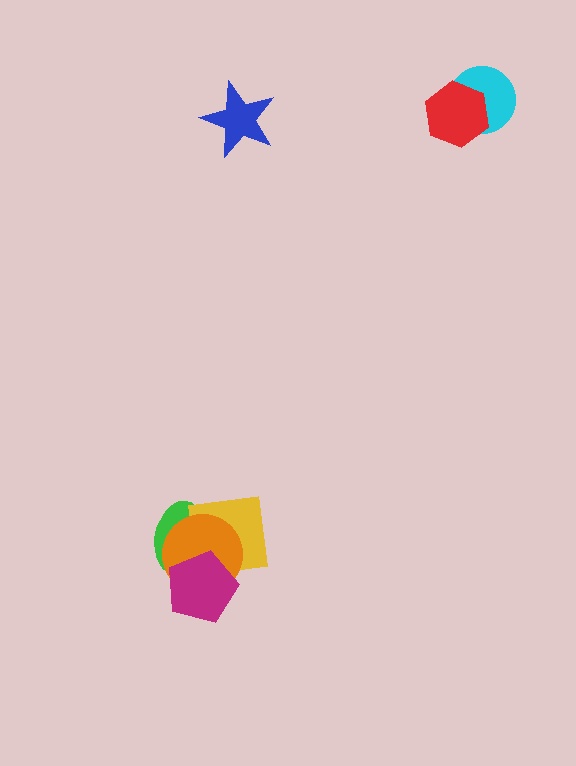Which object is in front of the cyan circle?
The red hexagon is in front of the cyan circle.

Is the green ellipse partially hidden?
Yes, it is partially covered by another shape.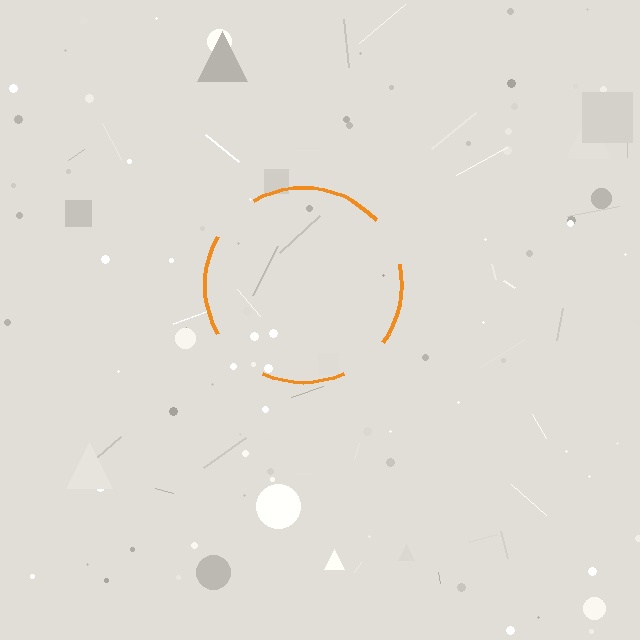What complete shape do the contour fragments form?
The contour fragments form a circle.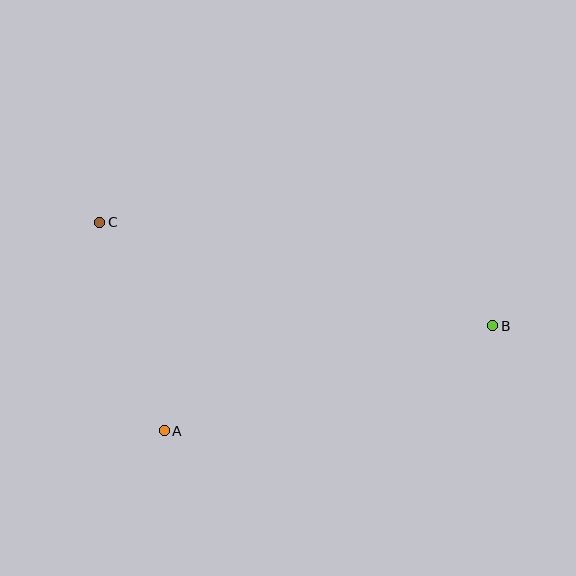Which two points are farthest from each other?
Points B and C are farthest from each other.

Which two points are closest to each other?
Points A and C are closest to each other.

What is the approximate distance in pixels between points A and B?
The distance between A and B is approximately 345 pixels.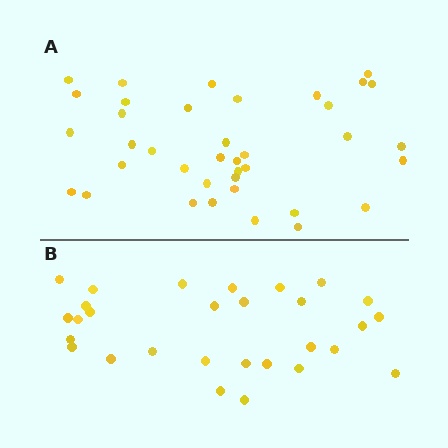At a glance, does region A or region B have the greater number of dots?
Region A (the top region) has more dots.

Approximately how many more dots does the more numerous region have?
Region A has roughly 8 or so more dots than region B.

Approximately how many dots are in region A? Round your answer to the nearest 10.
About 40 dots. (The exact count is 38, which rounds to 40.)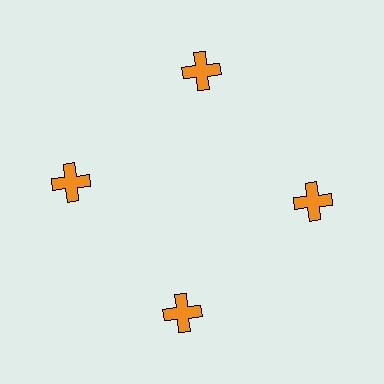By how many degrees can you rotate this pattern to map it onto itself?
The pattern maps onto itself every 90 degrees of rotation.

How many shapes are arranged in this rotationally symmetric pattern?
There are 4 shapes, arranged in 4 groups of 1.